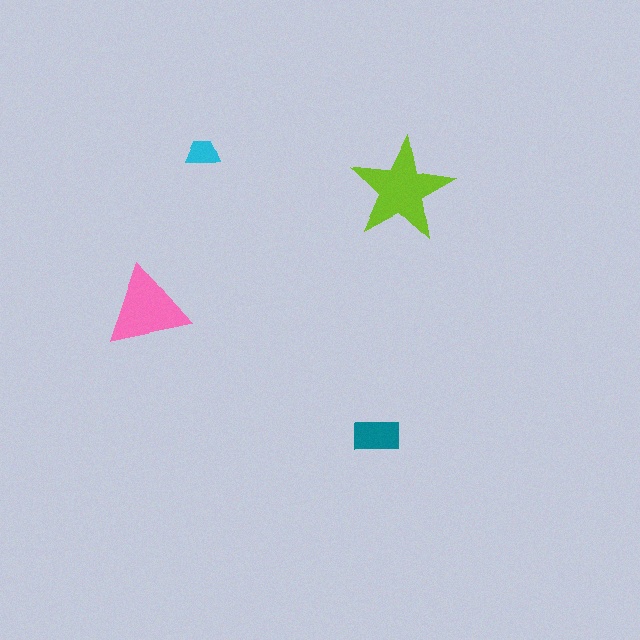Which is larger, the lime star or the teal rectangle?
The lime star.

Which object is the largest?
The lime star.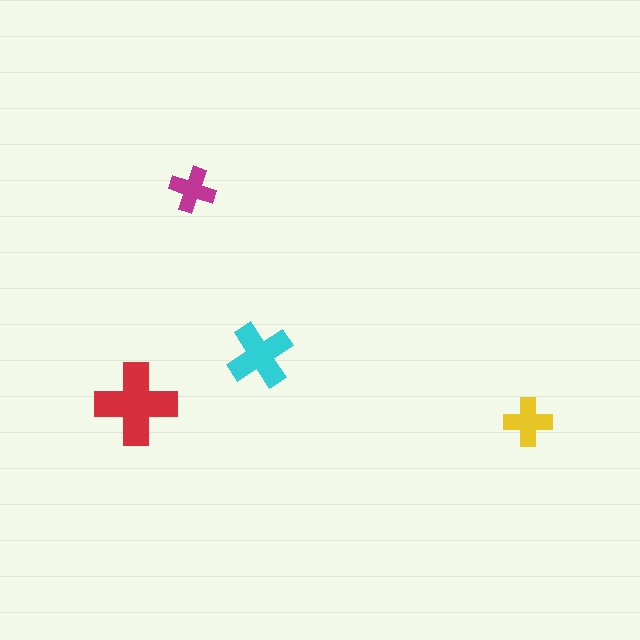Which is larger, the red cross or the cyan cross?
The red one.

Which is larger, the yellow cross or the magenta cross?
The yellow one.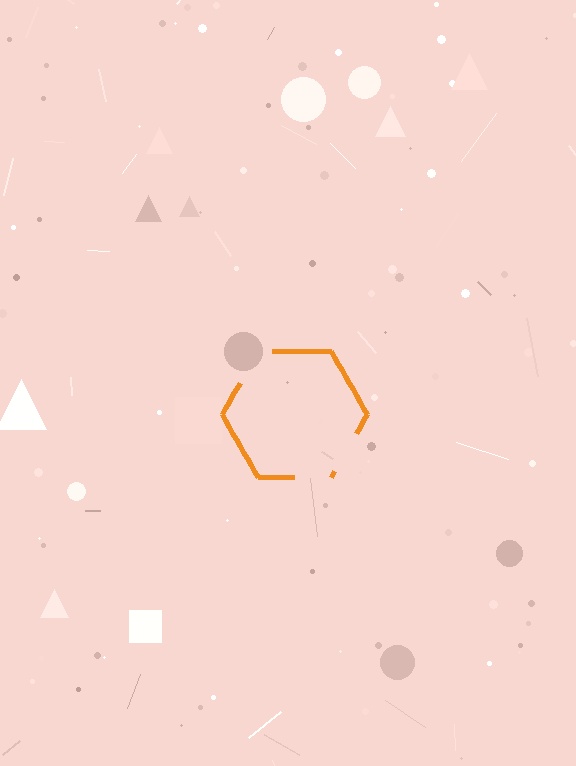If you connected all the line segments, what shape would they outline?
They would outline a hexagon.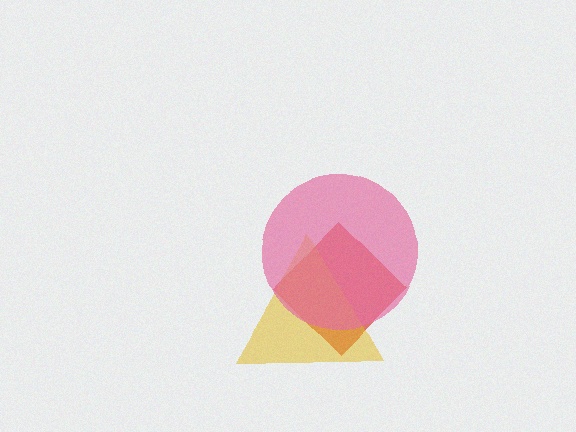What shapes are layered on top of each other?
The layered shapes are: a red diamond, a yellow triangle, a pink circle.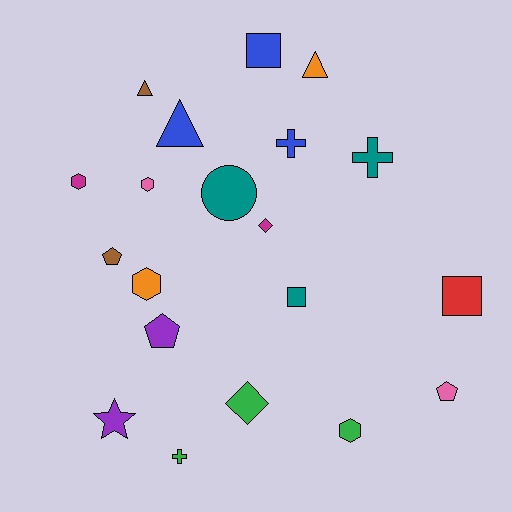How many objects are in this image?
There are 20 objects.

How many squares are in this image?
There are 3 squares.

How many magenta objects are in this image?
There are 2 magenta objects.